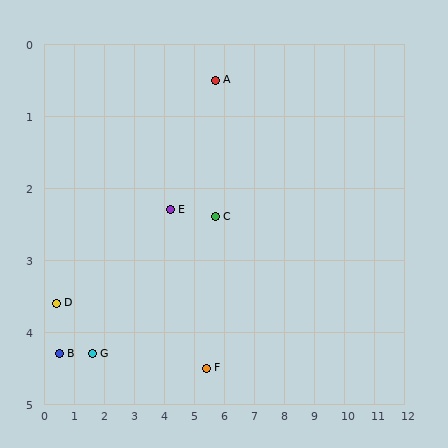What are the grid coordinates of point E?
Point E is at approximately (4.2, 2.3).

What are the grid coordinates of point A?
Point A is at approximately (5.7, 0.5).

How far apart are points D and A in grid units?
Points D and A are about 6.1 grid units apart.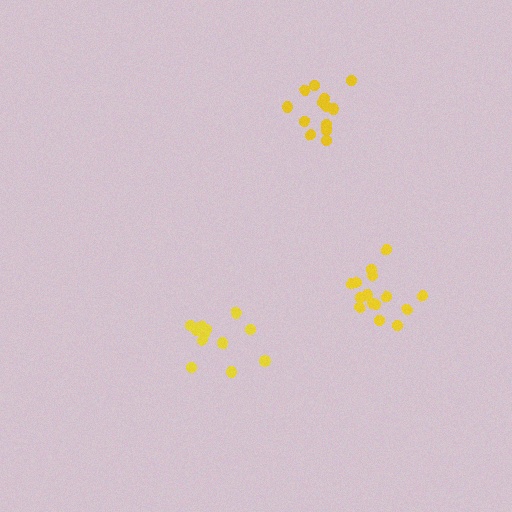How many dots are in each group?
Group 1: 13 dots, Group 2: 15 dots, Group 3: 12 dots (40 total).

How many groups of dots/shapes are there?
There are 3 groups.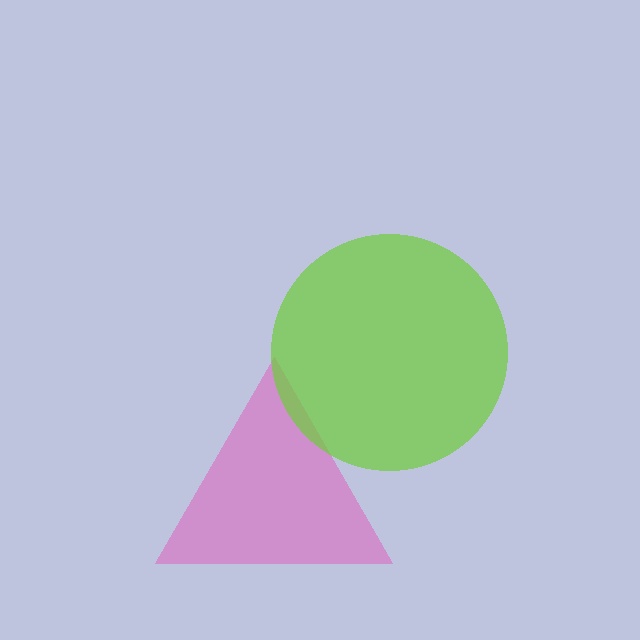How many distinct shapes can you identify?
There are 2 distinct shapes: a pink triangle, a lime circle.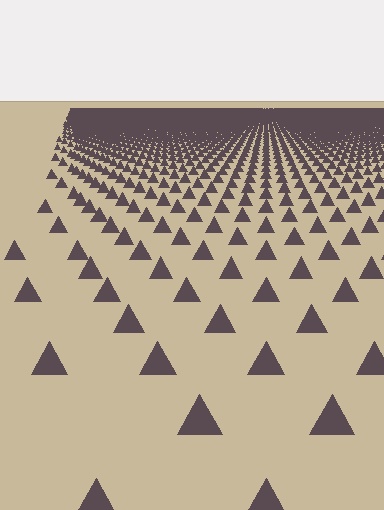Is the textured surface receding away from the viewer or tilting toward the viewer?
The surface is receding away from the viewer. Texture elements get smaller and denser toward the top.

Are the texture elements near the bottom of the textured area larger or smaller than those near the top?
Larger. Near the bottom, elements are closer to the viewer and appear at a bigger on-screen size.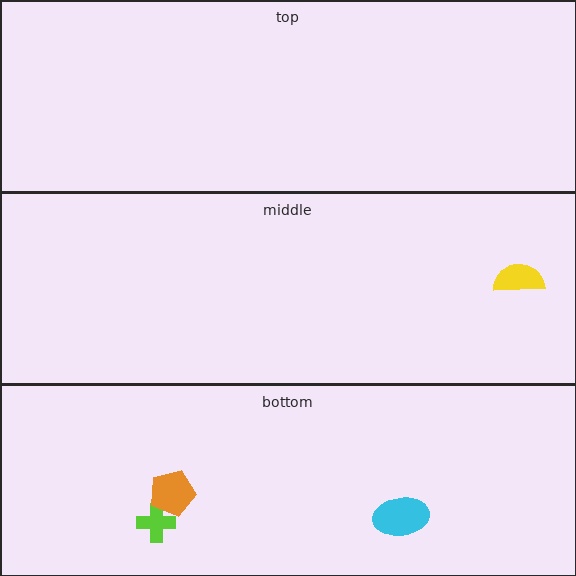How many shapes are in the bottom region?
3.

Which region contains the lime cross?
The bottom region.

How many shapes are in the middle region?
1.